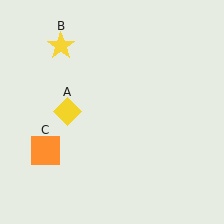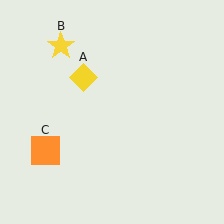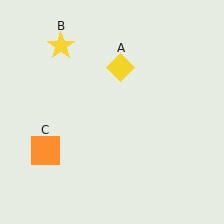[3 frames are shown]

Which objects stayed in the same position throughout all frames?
Yellow star (object B) and orange square (object C) remained stationary.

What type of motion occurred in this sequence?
The yellow diamond (object A) rotated clockwise around the center of the scene.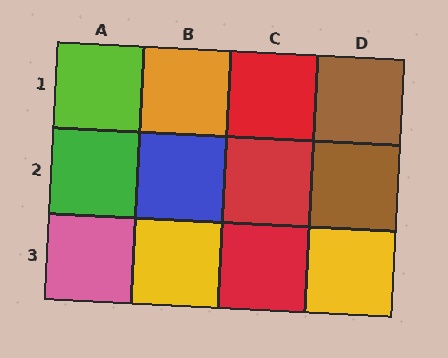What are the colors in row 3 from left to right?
Pink, yellow, red, yellow.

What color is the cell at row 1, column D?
Brown.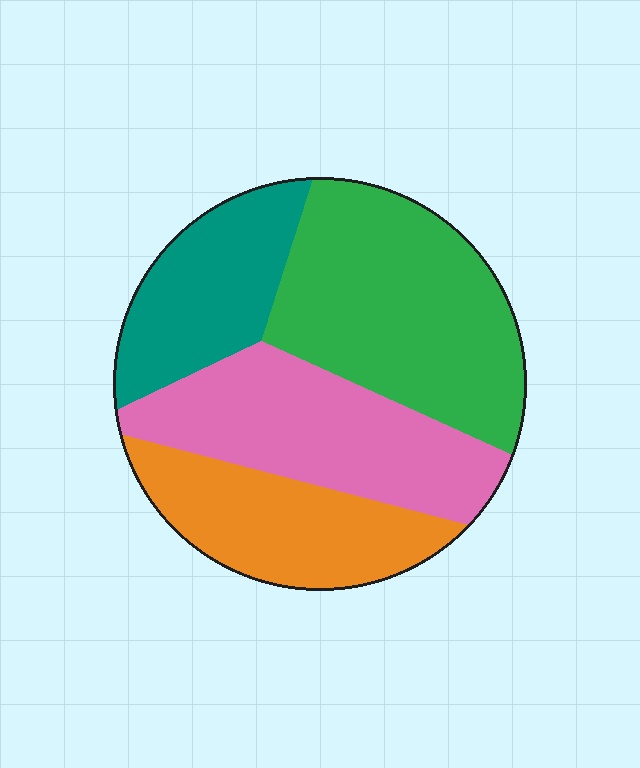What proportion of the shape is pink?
Pink covers 27% of the shape.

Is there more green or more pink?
Green.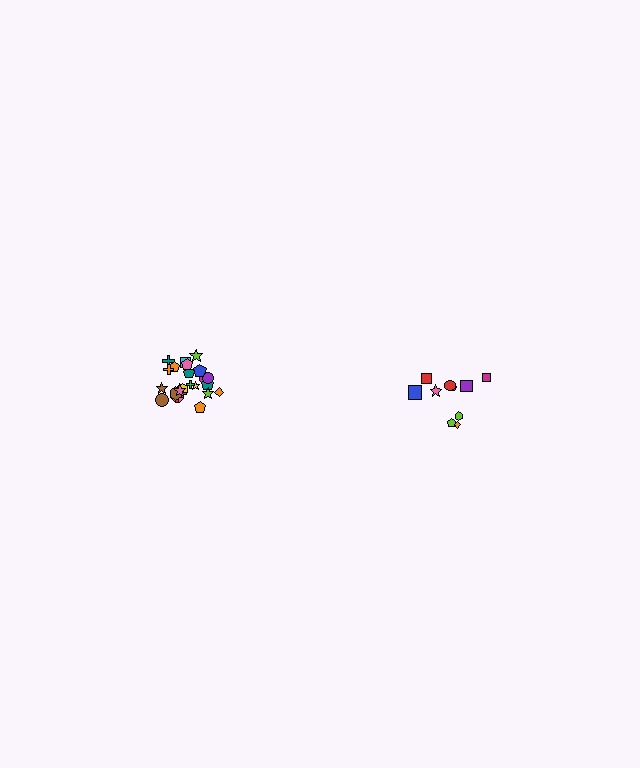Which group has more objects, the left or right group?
The left group.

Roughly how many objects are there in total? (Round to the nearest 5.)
Roughly 35 objects in total.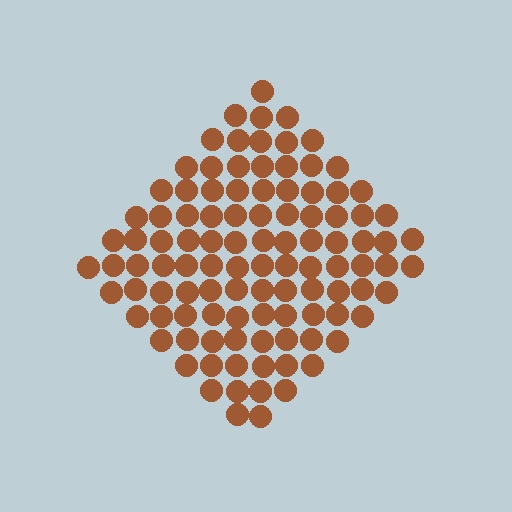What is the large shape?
The large shape is a diamond.